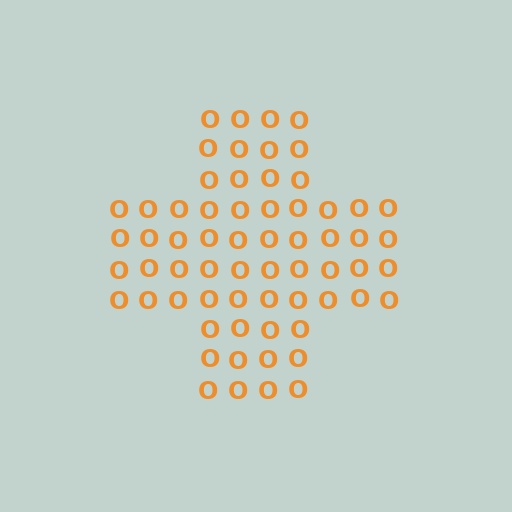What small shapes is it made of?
It is made of small letter O's.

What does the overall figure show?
The overall figure shows a cross.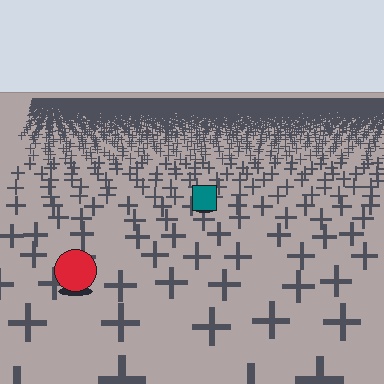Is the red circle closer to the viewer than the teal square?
Yes. The red circle is closer — you can tell from the texture gradient: the ground texture is coarser near it.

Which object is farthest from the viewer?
The teal square is farthest from the viewer. It appears smaller and the ground texture around it is denser.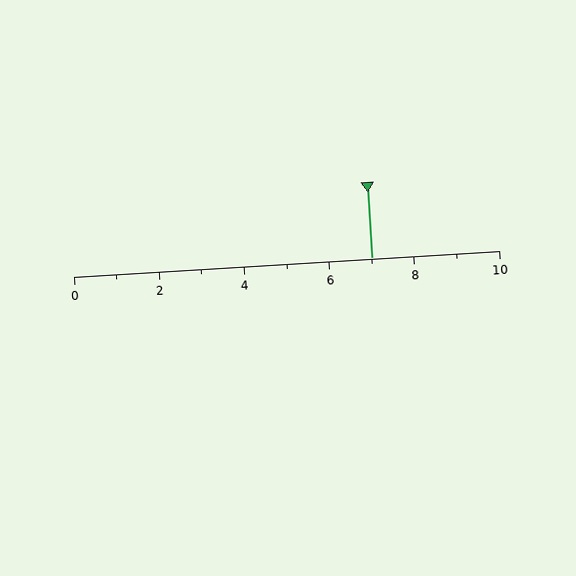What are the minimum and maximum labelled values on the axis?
The axis runs from 0 to 10.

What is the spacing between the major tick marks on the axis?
The major ticks are spaced 2 apart.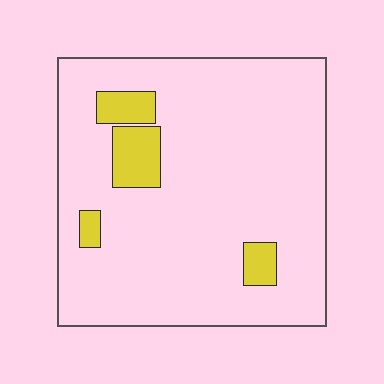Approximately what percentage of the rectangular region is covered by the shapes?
Approximately 10%.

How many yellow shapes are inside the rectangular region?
4.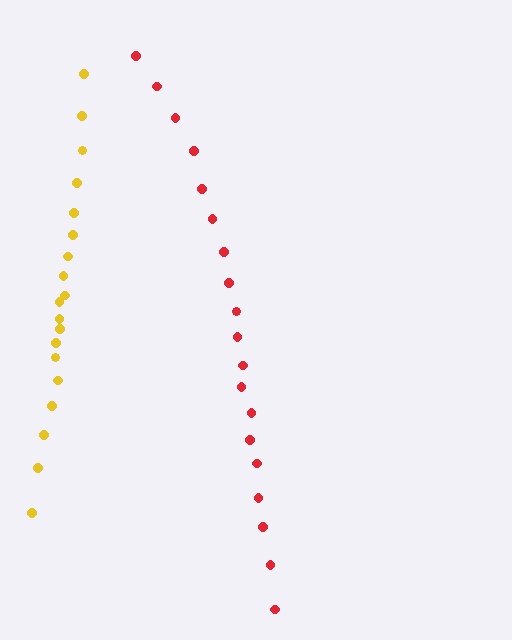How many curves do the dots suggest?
There are 2 distinct paths.